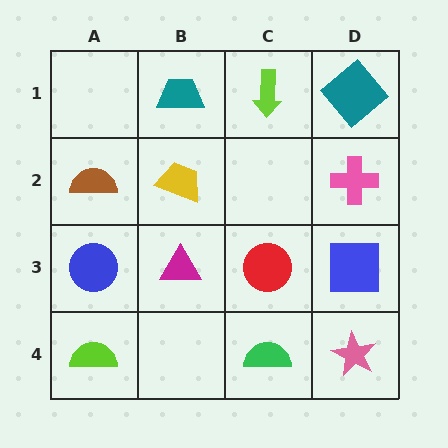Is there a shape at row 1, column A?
No, that cell is empty.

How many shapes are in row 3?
4 shapes.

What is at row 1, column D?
A teal diamond.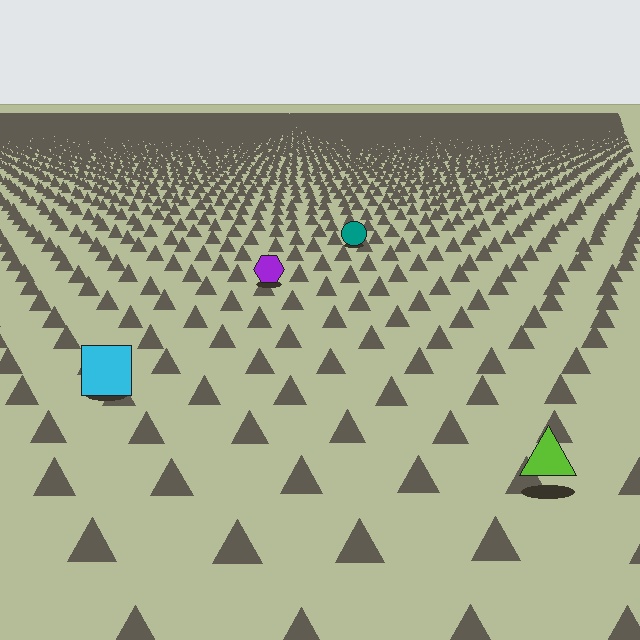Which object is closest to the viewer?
The lime triangle is closest. The texture marks near it are larger and more spread out.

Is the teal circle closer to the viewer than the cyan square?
No. The cyan square is closer — you can tell from the texture gradient: the ground texture is coarser near it.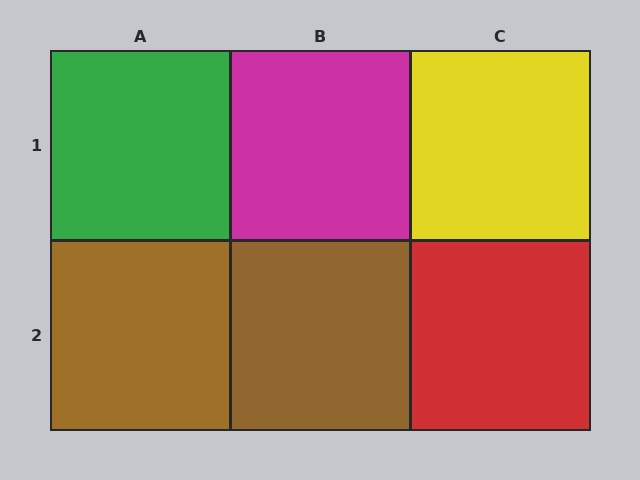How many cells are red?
1 cell is red.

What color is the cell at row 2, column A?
Brown.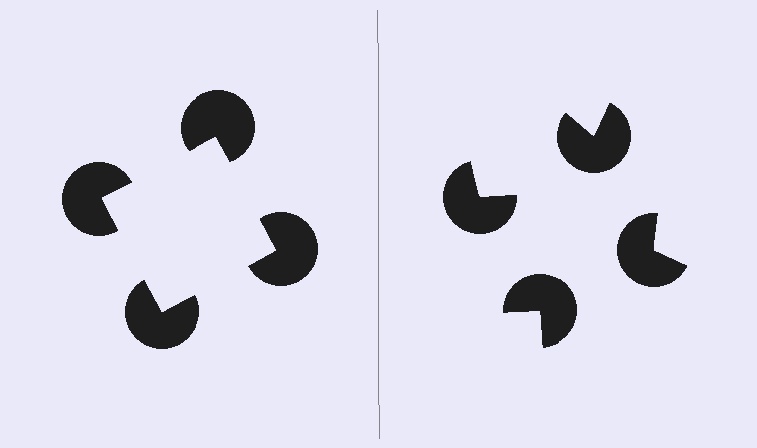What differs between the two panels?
The pac-man discs are positioned identically on both sides; only the wedge orientations differ. On the left they align to a square; on the right they are misaligned.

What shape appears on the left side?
An illusory square.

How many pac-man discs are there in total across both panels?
8 — 4 on each side.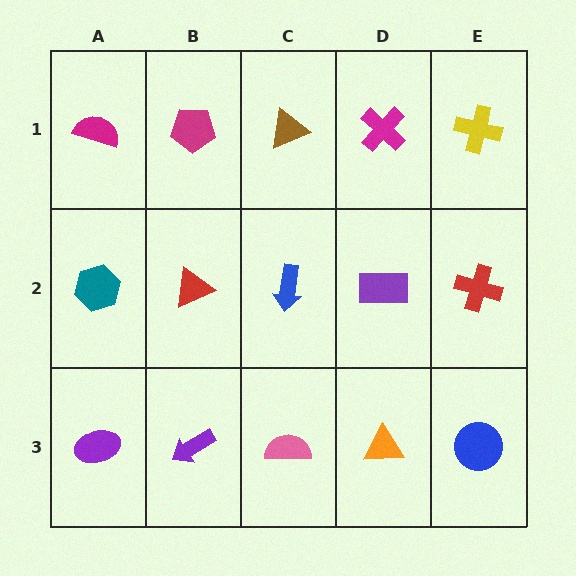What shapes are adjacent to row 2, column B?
A magenta pentagon (row 1, column B), a purple arrow (row 3, column B), a teal hexagon (row 2, column A), a blue arrow (row 2, column C).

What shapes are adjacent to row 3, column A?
A teal hexagon (row 2, column A), a purple arrow (row 3, column B).